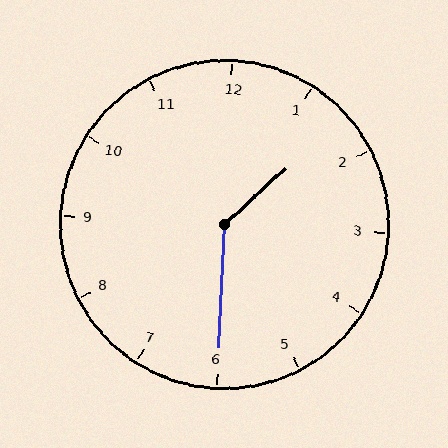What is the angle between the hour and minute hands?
Approximately 135 degrees.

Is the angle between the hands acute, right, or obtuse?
It is obtuse.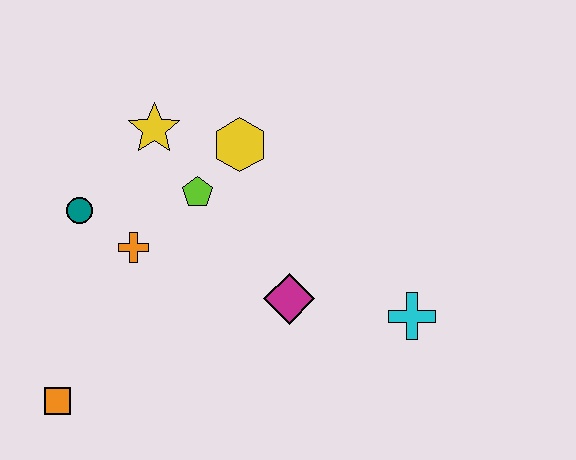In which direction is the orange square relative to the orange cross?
The orange square is below the orange cross.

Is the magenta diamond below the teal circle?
Yes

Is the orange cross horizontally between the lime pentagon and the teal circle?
Yes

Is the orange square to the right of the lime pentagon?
No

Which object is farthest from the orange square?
The cyan cross is farthest from the orange square.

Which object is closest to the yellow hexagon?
The lime pentagon is closest to the yellow hexagon.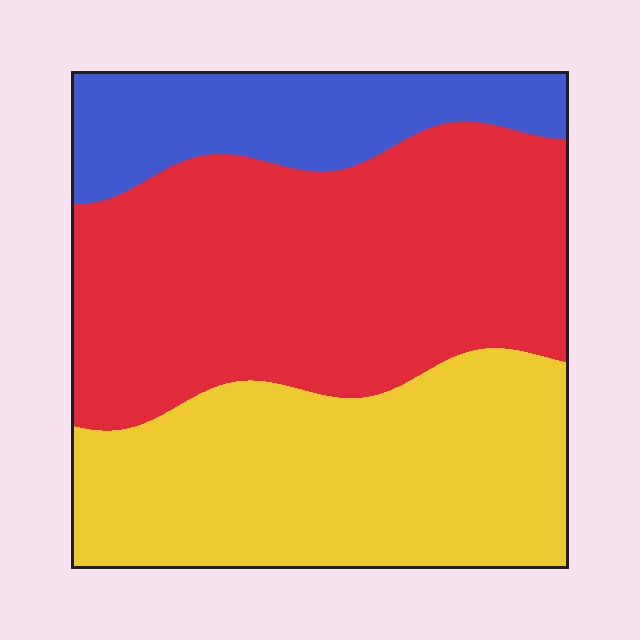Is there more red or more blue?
Red.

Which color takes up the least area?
Blue, at roughly 15%.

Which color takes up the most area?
Red, at roughly 45%.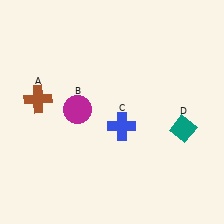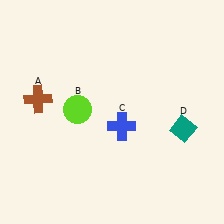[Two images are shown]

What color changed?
The circle (B) changed from magenta in Image 1 to lime in Image 2.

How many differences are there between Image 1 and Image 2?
There is 1 difference between the two images.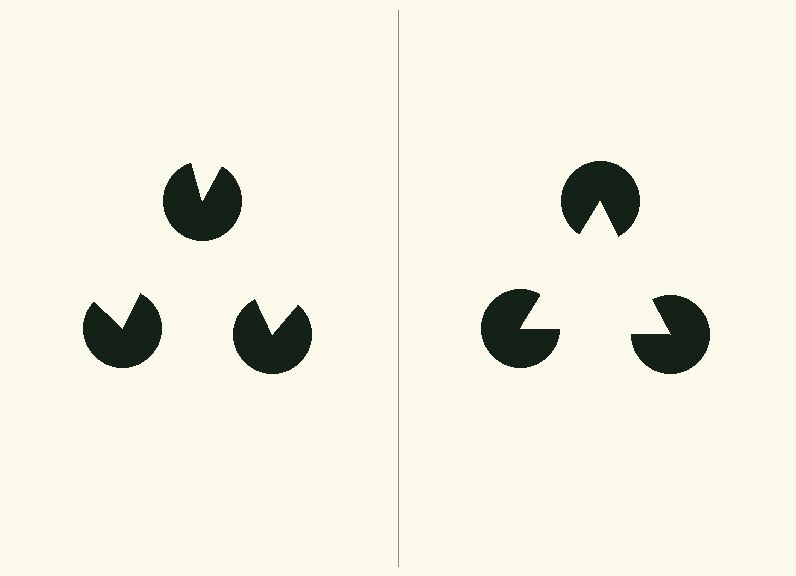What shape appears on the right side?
An illusory triangle.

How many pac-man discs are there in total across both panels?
6 — 3 on each side.